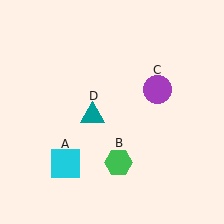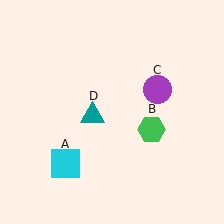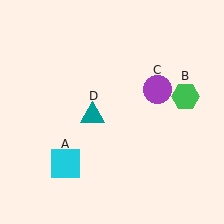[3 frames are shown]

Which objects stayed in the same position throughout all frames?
Cyan square (object A) and purple circle (object C) and teal triangle (object D) remained stationary.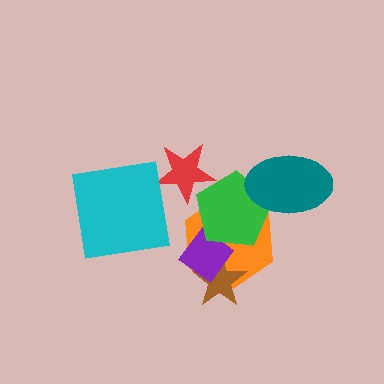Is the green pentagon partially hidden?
Yes, it is partially covered by another shape.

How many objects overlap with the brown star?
2 objects overlap with the brown star.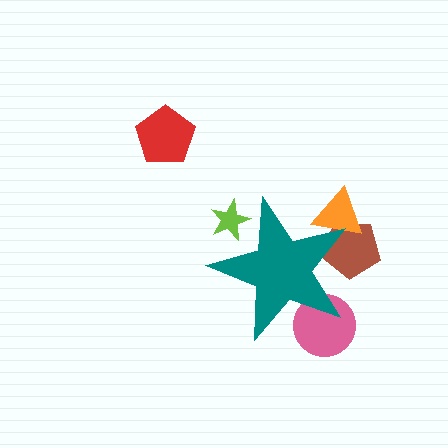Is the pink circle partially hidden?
Yes, the pink circle is partially hidden behind the teal star.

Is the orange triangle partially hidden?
Yes, the orange triangle is partially hidden behind the teal star.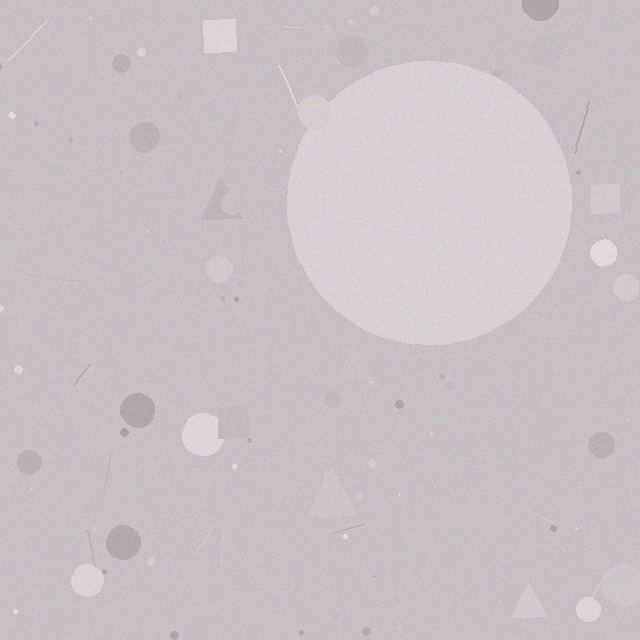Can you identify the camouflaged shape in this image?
The camouflaged shape is a circle.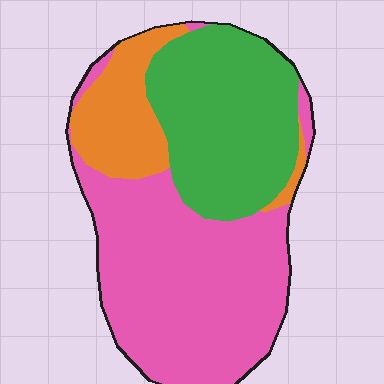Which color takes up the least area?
Orange, at roughly 15%.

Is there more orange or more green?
Green.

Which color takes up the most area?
Pink, at roughly 50%.